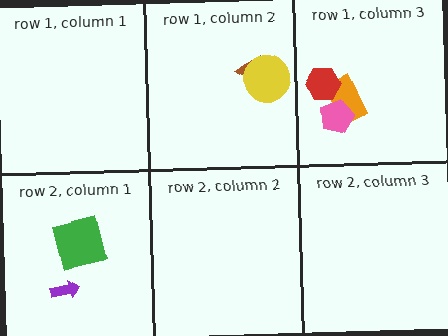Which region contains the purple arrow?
The row 2, column 1 region.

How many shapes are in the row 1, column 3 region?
3.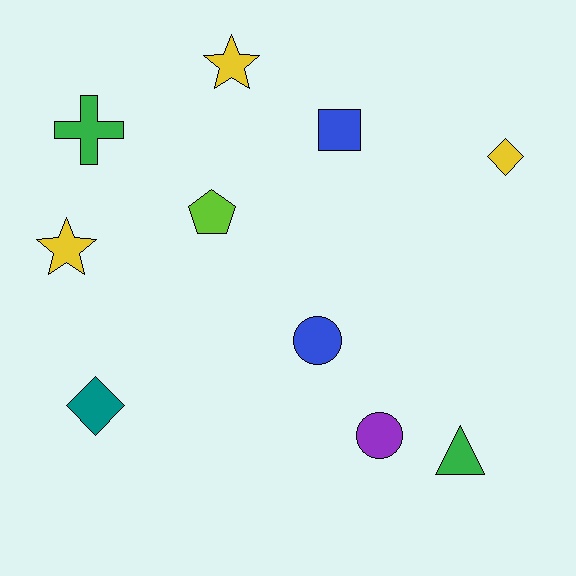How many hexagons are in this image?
There are no hexagons.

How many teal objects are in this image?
There is 1 teal object.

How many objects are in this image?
There are 10 objects.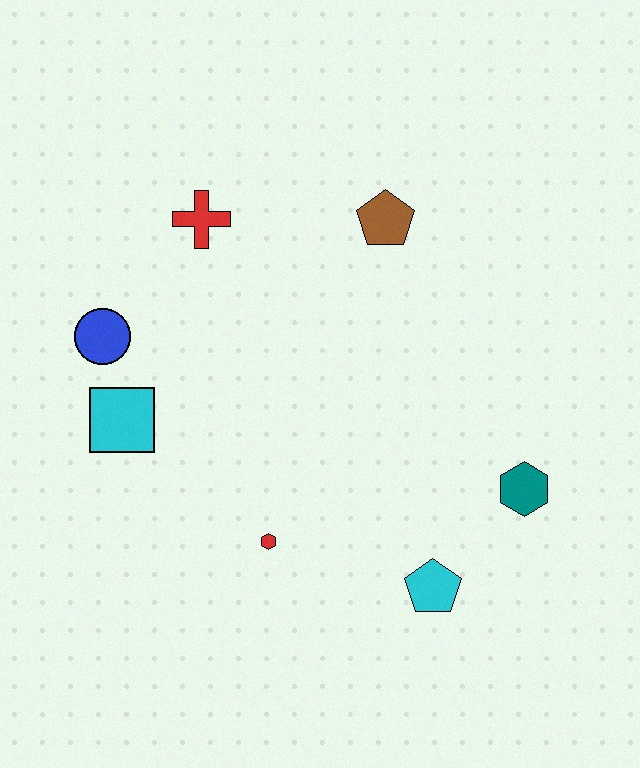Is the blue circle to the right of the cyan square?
No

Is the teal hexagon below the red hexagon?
No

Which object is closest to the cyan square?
The blue circle is closest to the cyan square.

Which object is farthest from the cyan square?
The teal hexagon is farthest from the cyan square.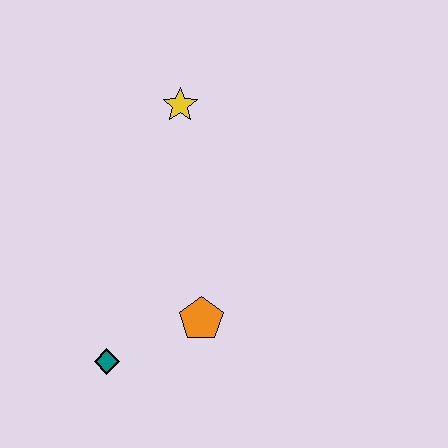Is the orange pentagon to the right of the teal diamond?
Yes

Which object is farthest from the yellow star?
The teal diamond is farthest from the yellow star.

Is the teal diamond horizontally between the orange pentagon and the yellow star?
No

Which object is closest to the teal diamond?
The orange pentagon is closest to the teal diamond.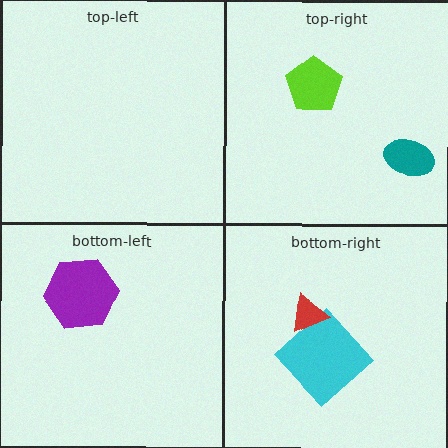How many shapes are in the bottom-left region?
1.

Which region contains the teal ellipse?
The top-right region.